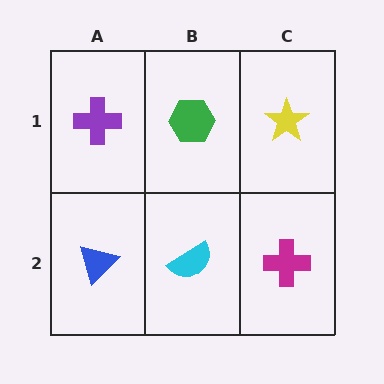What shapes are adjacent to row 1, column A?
A blue triangle (row 2, column A), a green hexagon (row 1, column B).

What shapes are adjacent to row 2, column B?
A green hexagon (row 1, column B), a blue triangle (row 2, column A), a magenta cross (row 2, column C).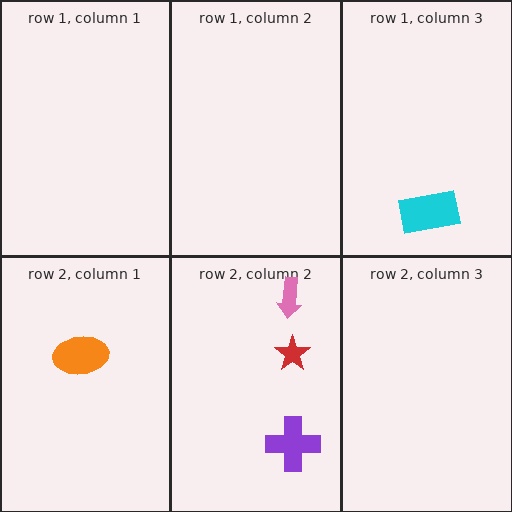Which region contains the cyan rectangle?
The row 1, column 3 region.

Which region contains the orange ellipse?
The row 2, column 1 region.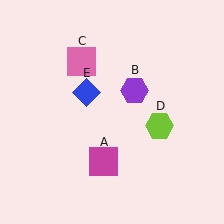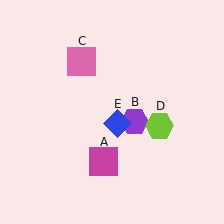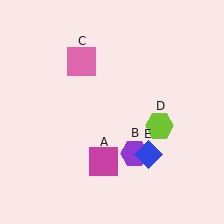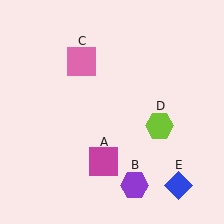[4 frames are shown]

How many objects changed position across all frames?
2 objects changed position: purple hexagon (object B), blue diamond (object E).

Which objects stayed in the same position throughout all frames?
Magenta square (object A) and pink square (object C) and lime hexagon (object D) remained stationary.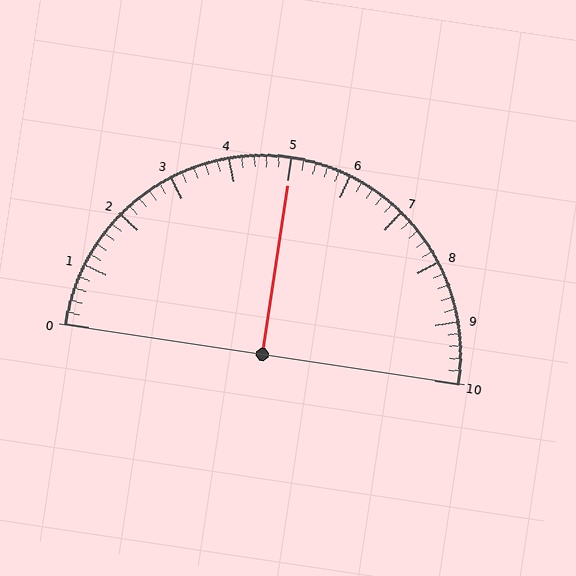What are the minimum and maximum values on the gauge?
The gauge ranges from 0 to 10.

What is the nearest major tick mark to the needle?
The nearest major tick mark is 5.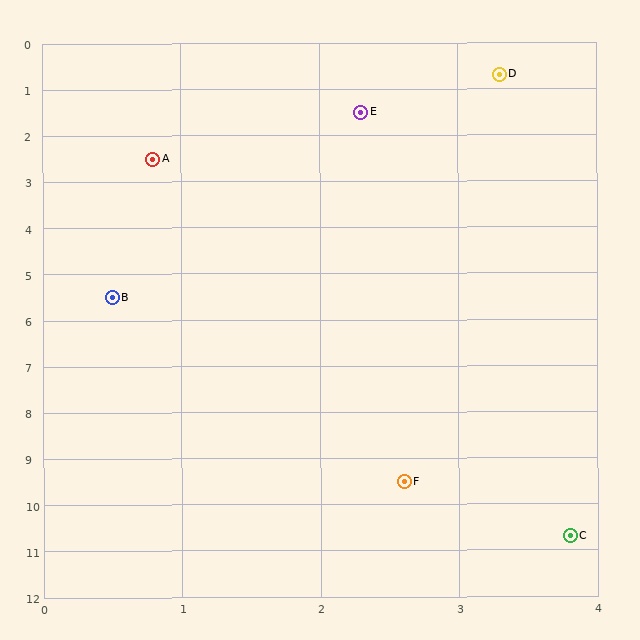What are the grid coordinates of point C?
Point C is at approximately (3.8, 10.7).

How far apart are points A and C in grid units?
Points A and C are about 8.7 grid units apart.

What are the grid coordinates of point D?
Point D is at approximately (3.3, 0.7).